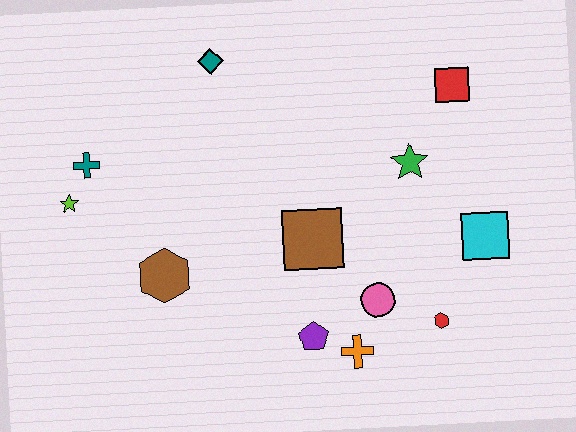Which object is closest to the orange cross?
The purple pentagon is closest to the orange cross.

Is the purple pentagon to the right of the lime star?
Yes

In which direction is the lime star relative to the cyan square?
The lime star is to the left of the cyan square.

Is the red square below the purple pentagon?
No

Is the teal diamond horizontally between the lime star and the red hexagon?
Yes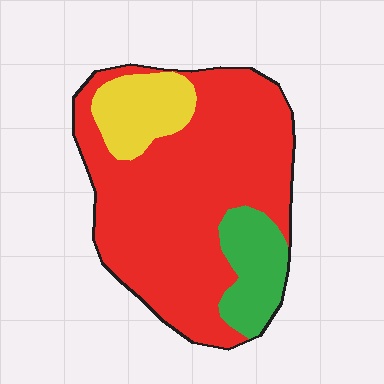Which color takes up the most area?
Red, at roughly 75%.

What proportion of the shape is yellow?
Yellow covers 13% of the shape.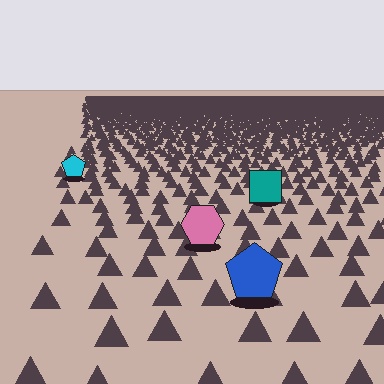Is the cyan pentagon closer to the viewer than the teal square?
No. The teal square is closer — you can tell from the texture gradient: the ground texture is coarser near it.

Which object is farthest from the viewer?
The cyan pentagon is farthest from the viewer. It appears smaller and the ground texture around it is denser.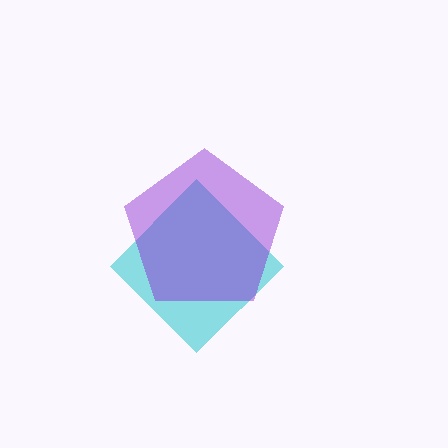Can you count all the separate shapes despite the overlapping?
Yes, there are 2 separate shapes.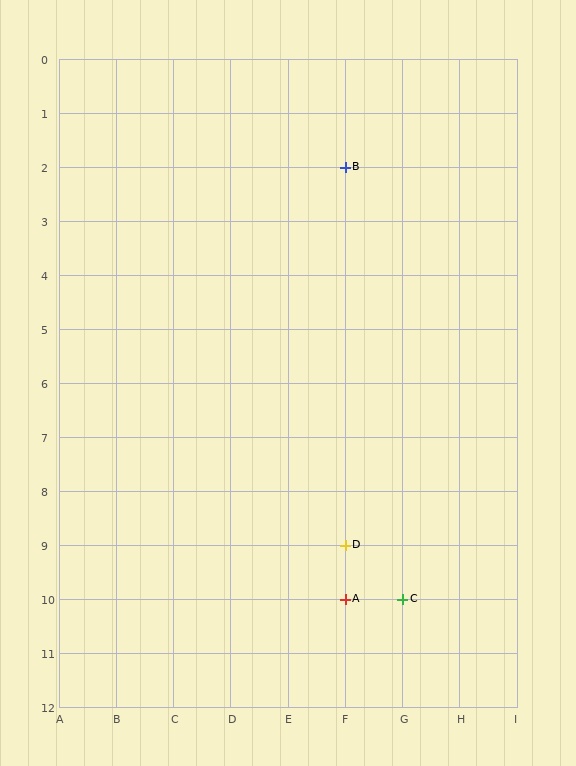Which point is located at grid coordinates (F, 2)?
Point B is at (F, 2).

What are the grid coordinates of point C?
Point C is at grid coordinates (G, 10).